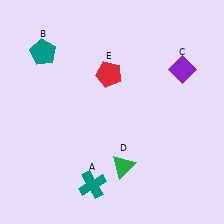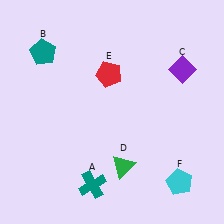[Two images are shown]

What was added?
A cyan pentagon (F) was added in Image 2.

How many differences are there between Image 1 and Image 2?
There is 1 difference between the two images.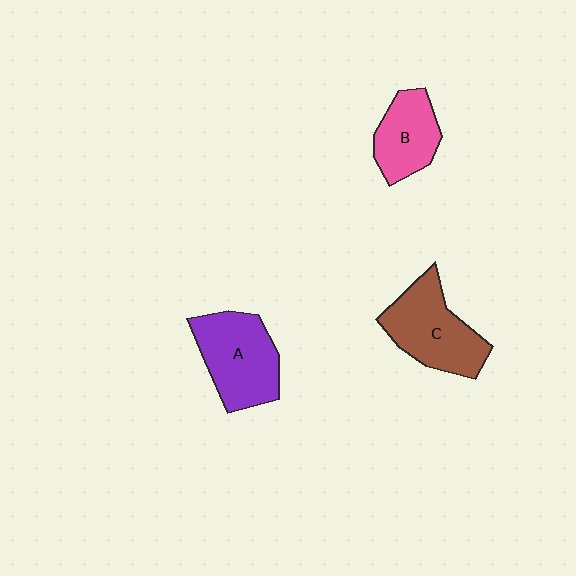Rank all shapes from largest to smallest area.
From largest to smallest: C (brown), A (purple), B (pink).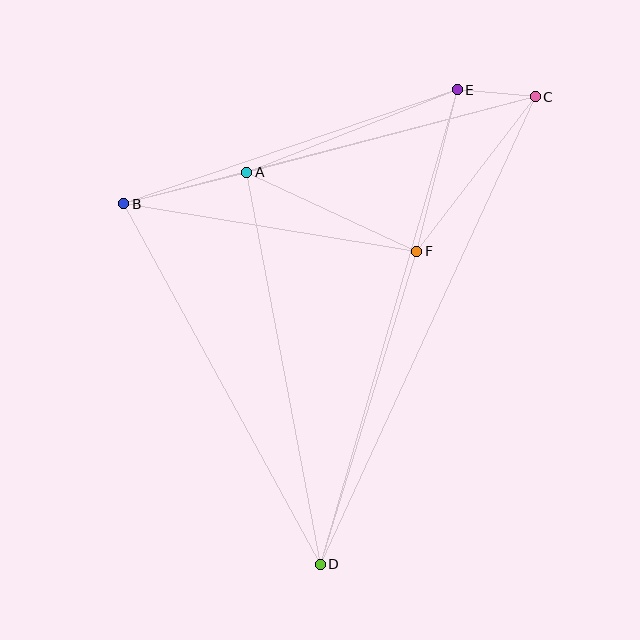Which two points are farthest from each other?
Points C and D are farthest from each other.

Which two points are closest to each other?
Points C and E are closest to each other.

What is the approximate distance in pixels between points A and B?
The distance between A and B is approximately 127 pixels.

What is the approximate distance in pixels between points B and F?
The distance between B and F is approximately 297 pixels.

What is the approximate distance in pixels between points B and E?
The distance between B and E is approximately 352 pixels.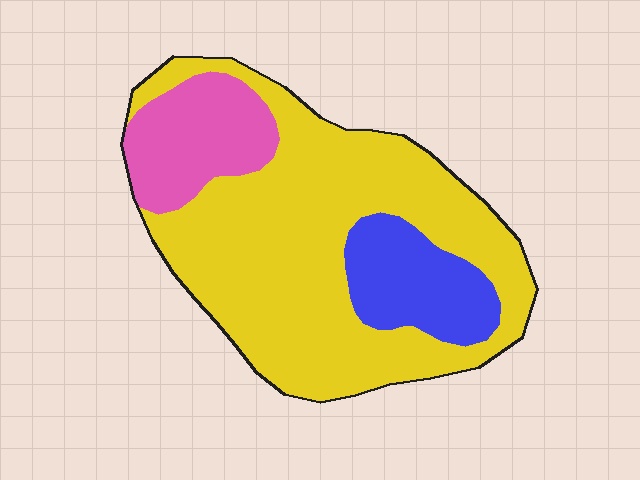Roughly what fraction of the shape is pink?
Pink takes up about one sixth (1/6) of the shape.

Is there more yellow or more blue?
Yellow.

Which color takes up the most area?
Yellow, at roughly 70%.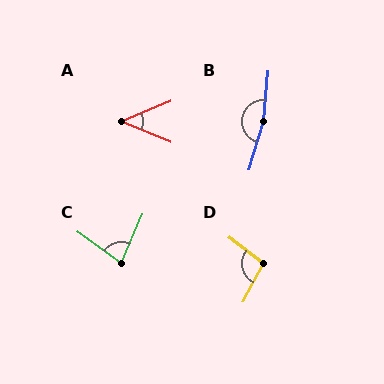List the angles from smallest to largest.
A (45°), C (79°), D (100°), B (168°).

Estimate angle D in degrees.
Approximately 100 degrees.